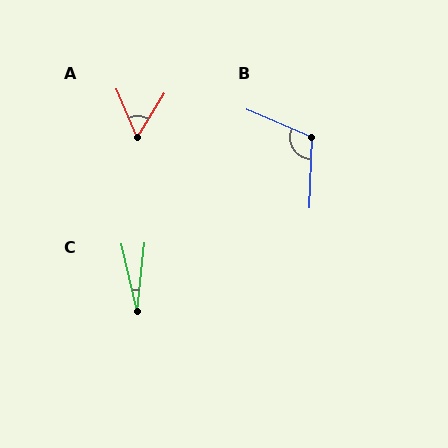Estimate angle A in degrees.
Approximately 54 degrees.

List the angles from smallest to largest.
C (19°), A (54°), B (111°).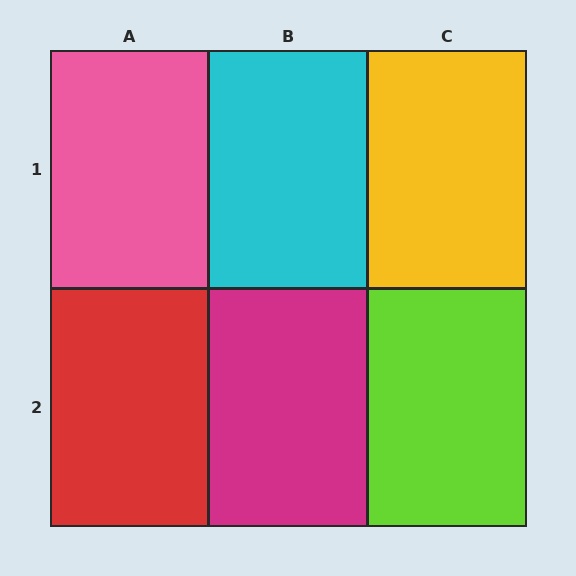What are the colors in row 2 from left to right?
Red, magenta, lime.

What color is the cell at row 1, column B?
Cyan.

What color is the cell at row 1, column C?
Yellow.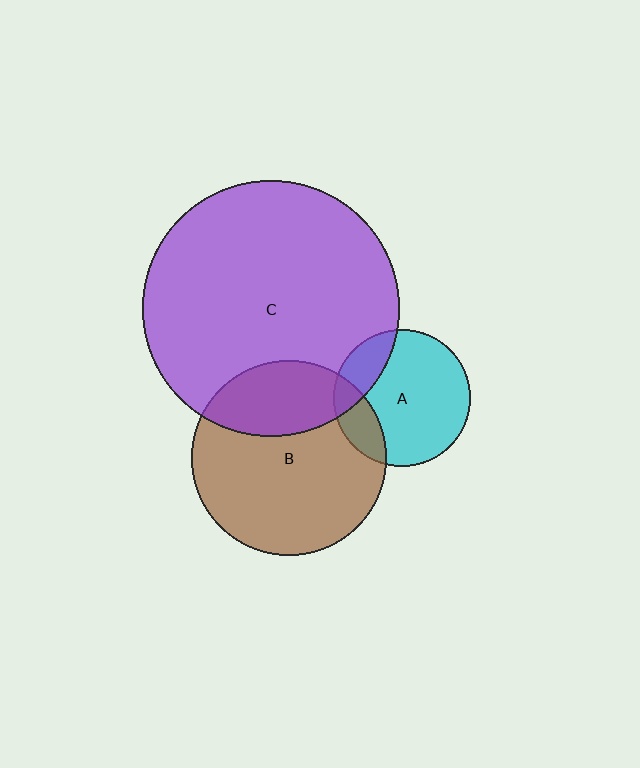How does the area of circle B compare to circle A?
Approximately 2.0 times.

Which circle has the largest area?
Circle C (purple).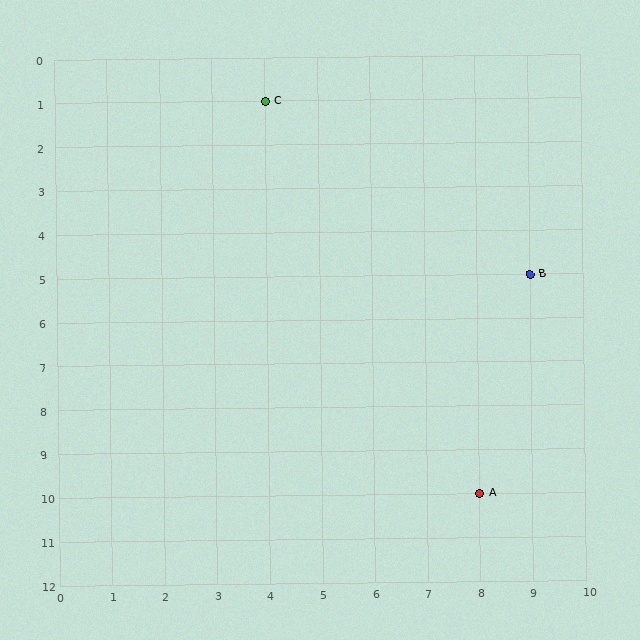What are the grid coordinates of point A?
Point A is at grid coordinates (8, 10).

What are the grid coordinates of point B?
Point B is at grid coordinates (9, 5).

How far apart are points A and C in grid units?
Points A and C are 4 columns and 9 rows apart (about 9.8 grid units diagonally).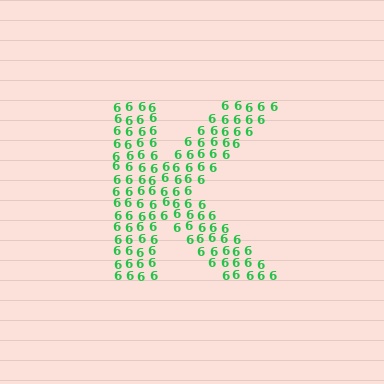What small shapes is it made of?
It is made of small digit 6's.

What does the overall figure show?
The overall figure shows the letter K.